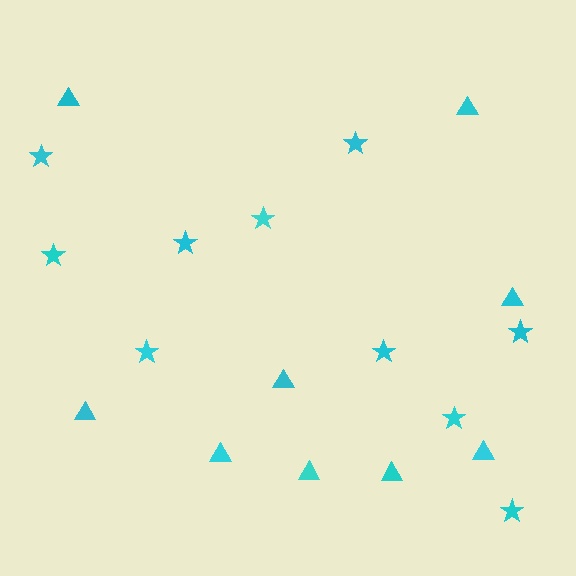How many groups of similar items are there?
There are 2 groups: one group of triangles (9) and one group of stars (10).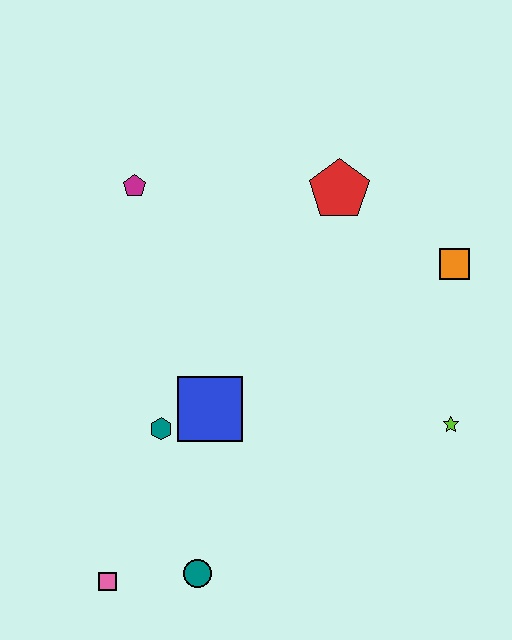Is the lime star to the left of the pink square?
No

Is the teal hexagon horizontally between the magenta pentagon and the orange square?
Yes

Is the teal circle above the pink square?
Yes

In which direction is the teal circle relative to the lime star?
The teal circle is to the left of the lime star.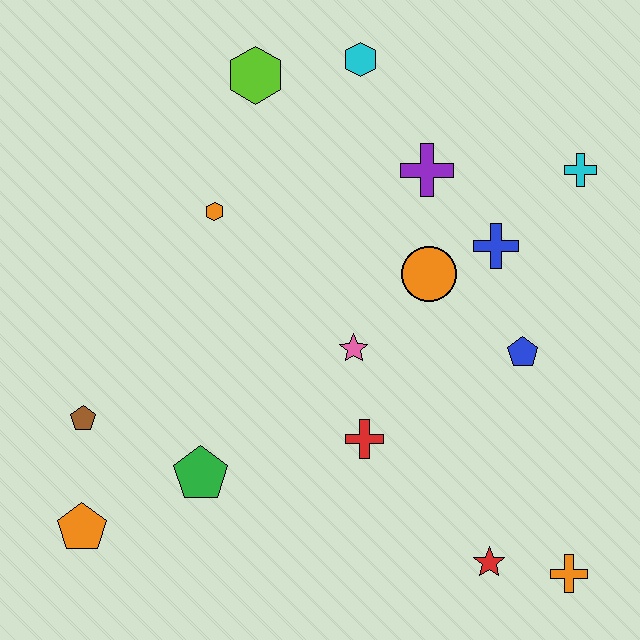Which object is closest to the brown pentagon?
The orange pentagon is closest to the brown pentagon.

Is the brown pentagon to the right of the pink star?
No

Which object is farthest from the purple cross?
The orange pentagon is farthest from the purple cross.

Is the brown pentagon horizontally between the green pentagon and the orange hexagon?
No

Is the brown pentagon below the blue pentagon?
Yes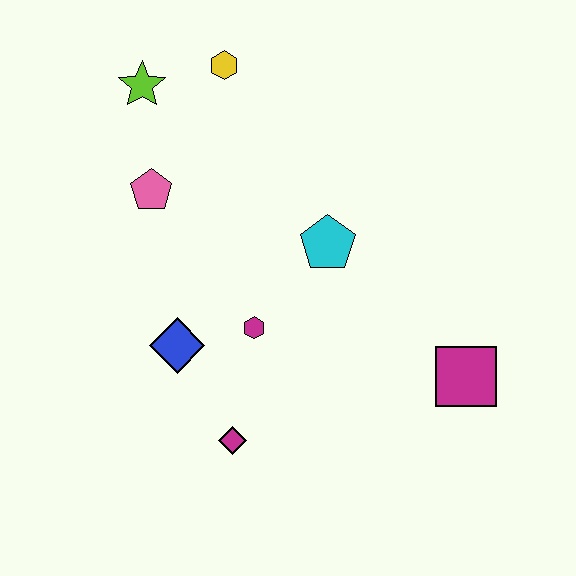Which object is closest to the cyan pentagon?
The magenta hexagon is closest to the cyan pentagon.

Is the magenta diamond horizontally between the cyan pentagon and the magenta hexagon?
No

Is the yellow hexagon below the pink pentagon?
No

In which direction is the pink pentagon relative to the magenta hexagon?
The pink pentagon is above the magenta hexagon.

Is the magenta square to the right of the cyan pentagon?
Yes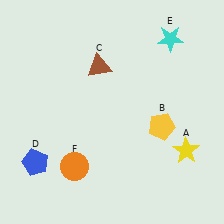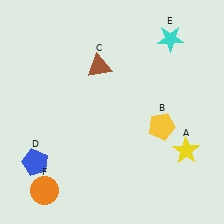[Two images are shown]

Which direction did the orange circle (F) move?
The orange circle (F) moved left.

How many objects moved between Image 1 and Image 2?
1 object moved between the two images.